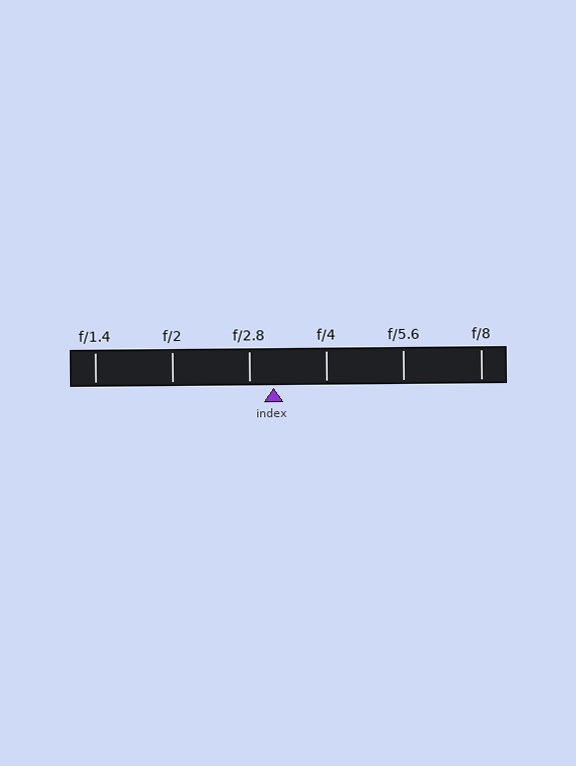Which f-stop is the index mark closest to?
The index mark is closest to f/2.8.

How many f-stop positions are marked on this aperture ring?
There are 6 f-stop positions marked.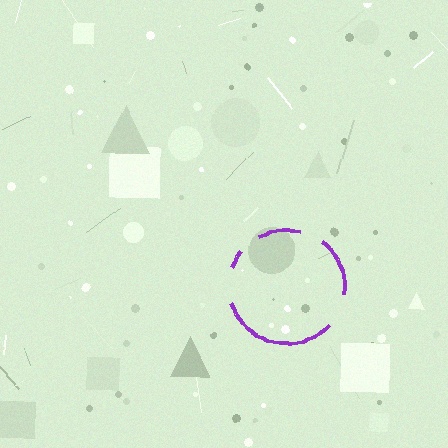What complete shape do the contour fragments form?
The contour fragments form a circle.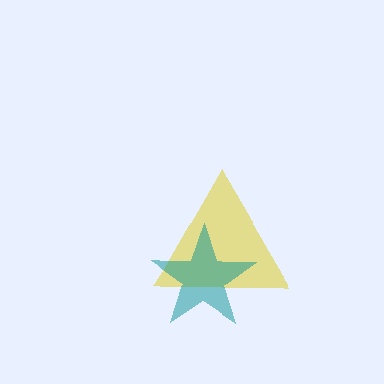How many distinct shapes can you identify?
There are 2 distinct shapes: a yellow triangle, a teal star.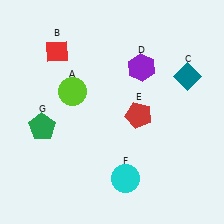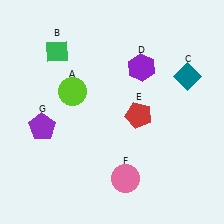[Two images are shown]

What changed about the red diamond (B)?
In Image 1, B is red. In Image 2, it changed to green.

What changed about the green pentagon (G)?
In Image 1, G is green. In Image 2, it changed to purple.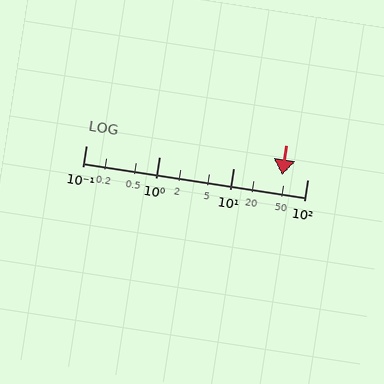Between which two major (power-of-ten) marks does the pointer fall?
The pointer is between 10 and 100.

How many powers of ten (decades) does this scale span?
The scale spans 3 decades, from 0.1 to 100.